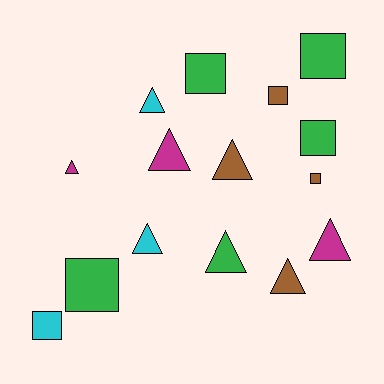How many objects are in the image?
There are 15 objects.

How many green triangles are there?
There is 1 green triangle.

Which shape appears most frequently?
Triangle, with 8 objects.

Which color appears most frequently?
Green, with 5 objects.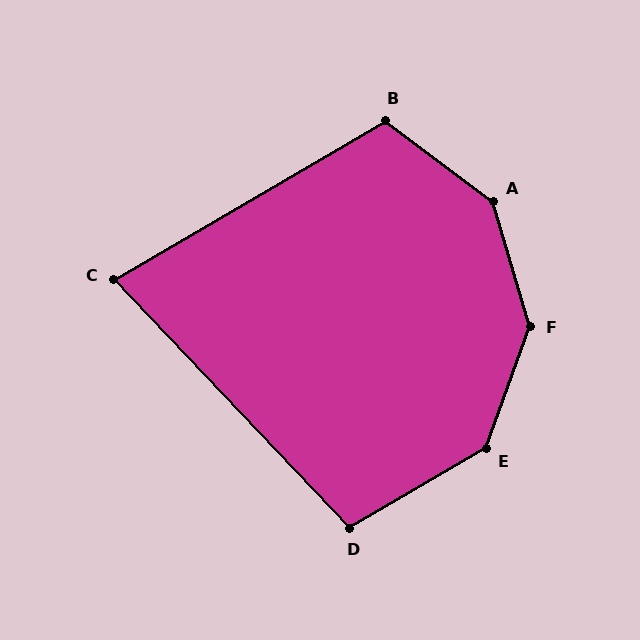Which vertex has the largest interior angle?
F, at approximately 144 degrees.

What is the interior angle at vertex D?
Approximately 103 degrees (obtuse).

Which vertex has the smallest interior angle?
C, at approximately 77 degrees.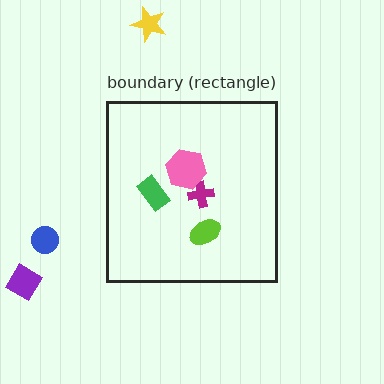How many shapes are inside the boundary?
4 inside, 3 outside.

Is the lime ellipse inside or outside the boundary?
Inside.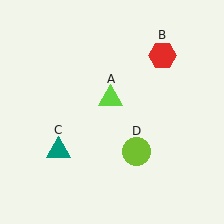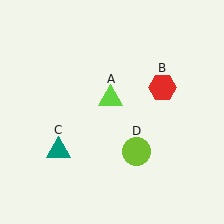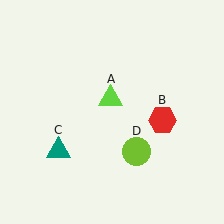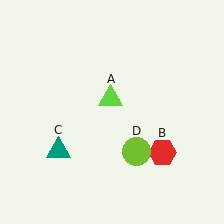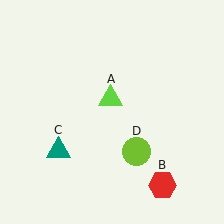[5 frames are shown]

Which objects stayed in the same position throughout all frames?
Lime triangle (object A) and teal triangle (object C) and lime circle (object D) remained stationary.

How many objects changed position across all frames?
1 object changed position: red hexagon (object B).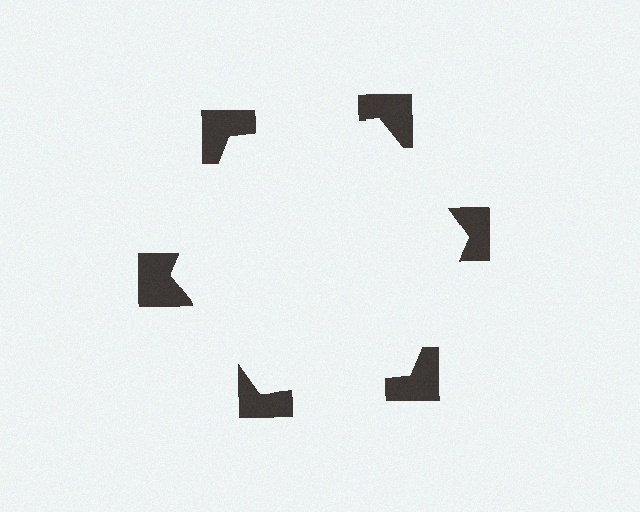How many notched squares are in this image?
There are 6 — one at each vertex of the illusory hexagon.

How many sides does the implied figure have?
6 sides.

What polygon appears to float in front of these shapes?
An illusory hexagon — its edges are inferred from the aligned wedge cuts in the notched squares, not physically drawn.